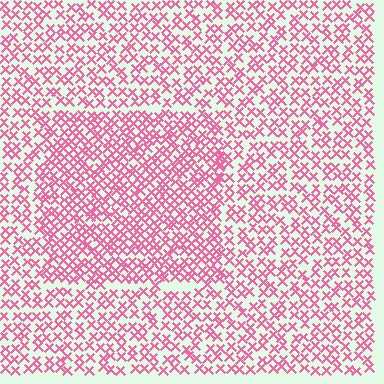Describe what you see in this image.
The image contains small pink elements arranged at two different densities. A rectangle-shaped region is visible where the elements are more densely packed than the surrounding area.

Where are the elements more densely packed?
The elements are more densely packed inside the rectangle boundary.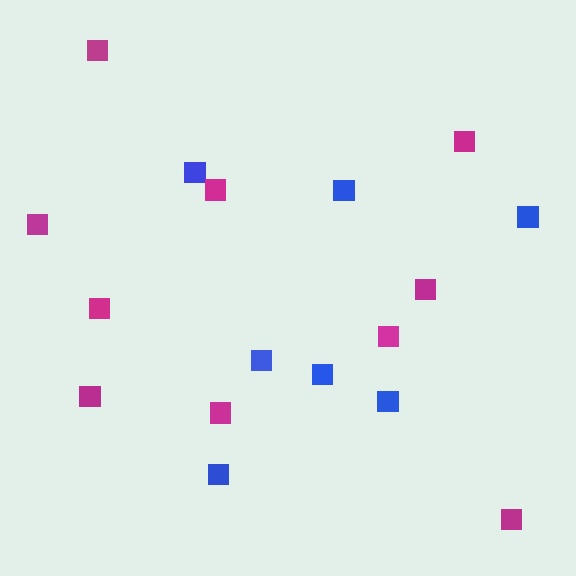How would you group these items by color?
There are 2 groups: one group of blue squares (7) and one group of magenta squares (10).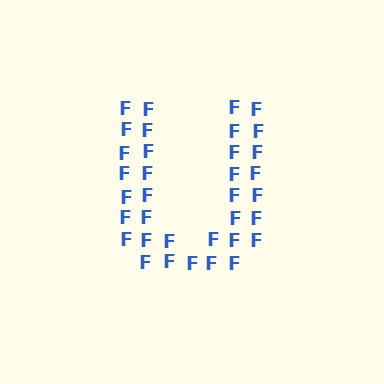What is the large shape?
The large shape is the letter U.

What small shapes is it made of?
It is made of small letter F's.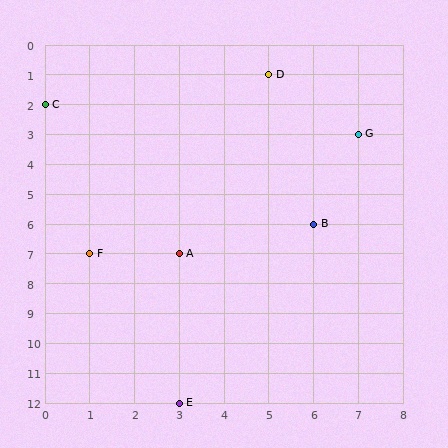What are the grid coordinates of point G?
Point G is at grid coordinates (7, 3).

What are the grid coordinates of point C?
Point C is at grid coordinates (0, 2).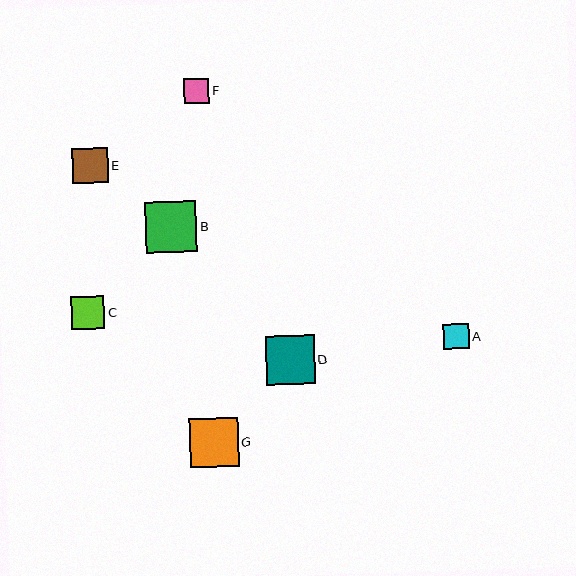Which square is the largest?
Square B is the largest with a size of approximately 51 pixels.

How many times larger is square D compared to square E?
Square D is approximately 1.4 times the size of square E.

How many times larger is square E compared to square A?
Square E is approximately 1.4 times the size of square A.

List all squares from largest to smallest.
From largest to smallest: B, G, D, E, C, A, F.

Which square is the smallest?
Square F is the smallest with a size of approximately 25 pixels.